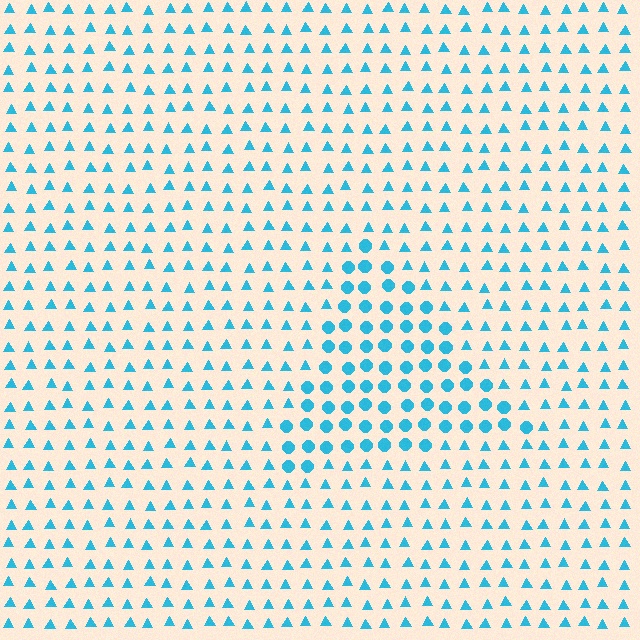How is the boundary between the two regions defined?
The boundary is defined by a change in element shape: circles inside vs. triangles outside. All elements share the same color and spacing.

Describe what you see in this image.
The image is filled with small cyan elements arranged in a uniform grid. A triangle-shaped region contains circles, while the surrounding area contains triangles. The boundary is defined purely by the change in element shape.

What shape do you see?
I see a triangle.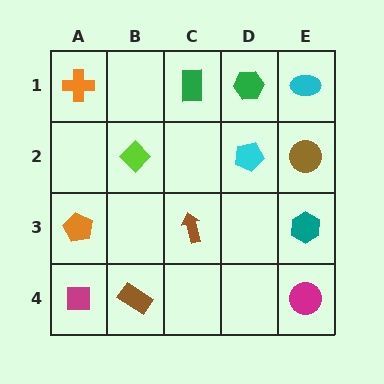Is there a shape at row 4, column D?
No, that cell is empty.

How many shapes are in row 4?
3 shapes.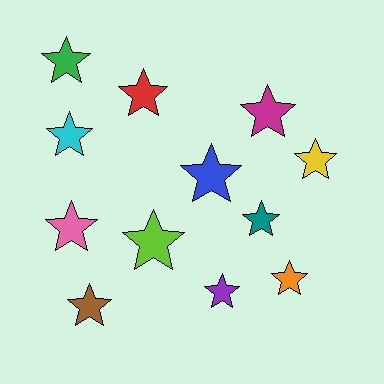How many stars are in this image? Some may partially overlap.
There are 12 stars.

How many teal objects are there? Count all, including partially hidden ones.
There is 1 teal object.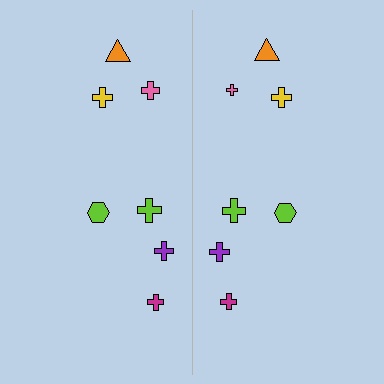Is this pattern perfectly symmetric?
No, the pattern is not perfectly symmetric. The pink cross on the right side has a different size than its mirror counterpart.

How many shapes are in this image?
There are 14 shapes in this image.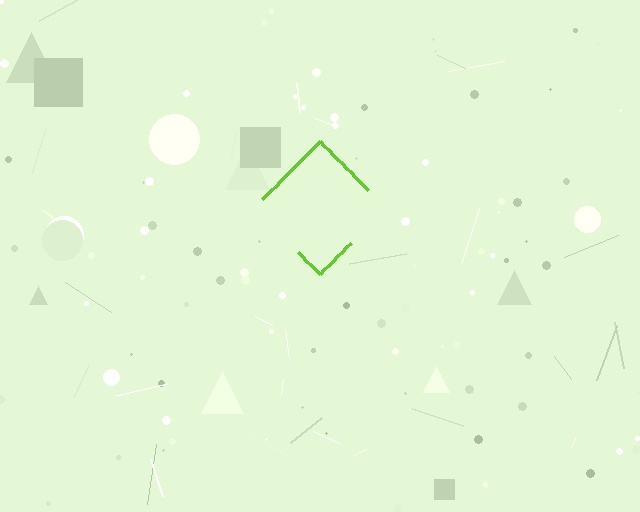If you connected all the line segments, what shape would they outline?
They would outline a diamond.